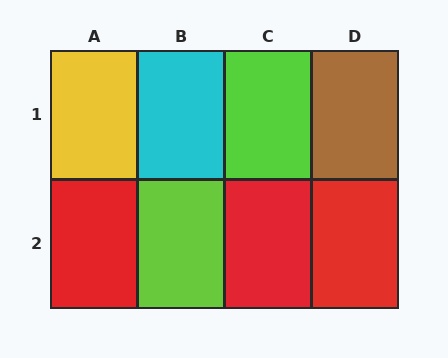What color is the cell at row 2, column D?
Red.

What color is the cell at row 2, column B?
Lime.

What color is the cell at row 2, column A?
Red.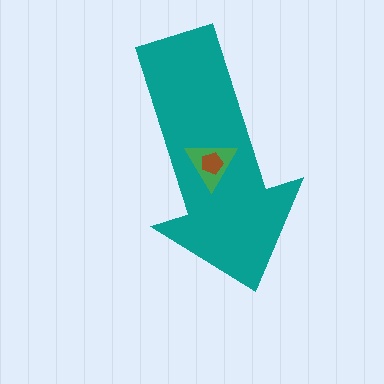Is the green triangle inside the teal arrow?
Yes.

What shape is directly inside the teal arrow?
The green triangle.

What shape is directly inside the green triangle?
The brown pentagon.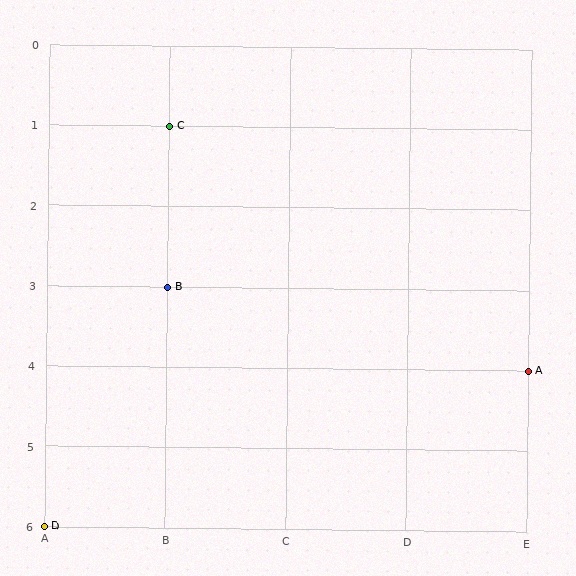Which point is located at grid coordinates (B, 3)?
Point B is at (B, 3).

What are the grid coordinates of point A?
Point A is at grid coordinates (E, 4).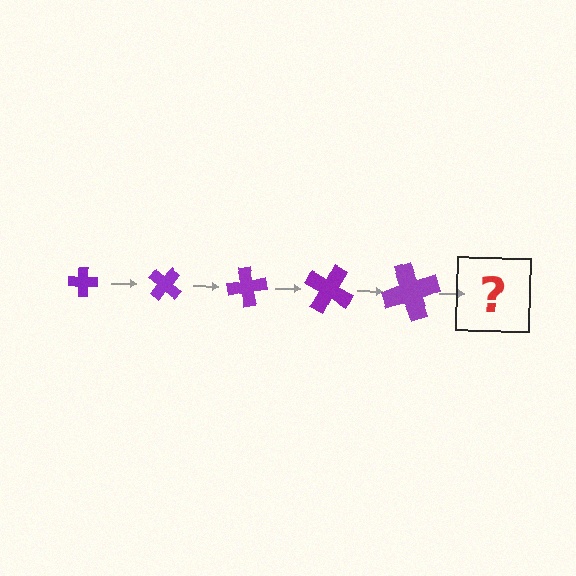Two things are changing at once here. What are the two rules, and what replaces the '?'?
The two rules are that the cross grows larger each step and it rotates 40 degrees each step. The '?' should be a cross, larger than the previous one and rotated 200 degrees from the start.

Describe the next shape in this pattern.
It should be a cross, larger than the previous one and rotated 200 degrees from the start.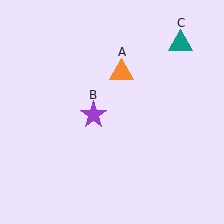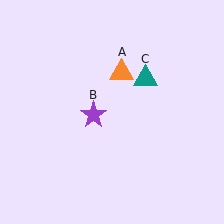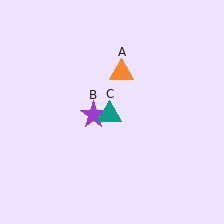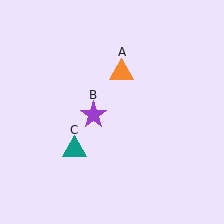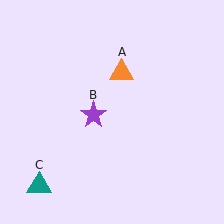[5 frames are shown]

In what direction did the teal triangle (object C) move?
The teal triangle (object C) moved down and to the left.